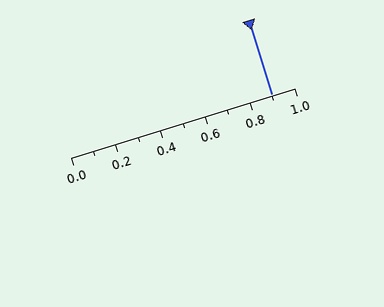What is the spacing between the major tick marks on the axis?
The major ticks are spaced 0.2 apart.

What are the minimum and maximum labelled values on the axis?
The axis runs from 0.0 to 1.0.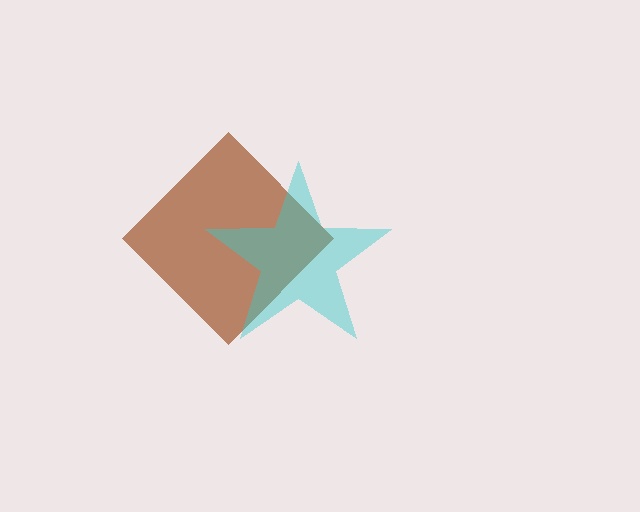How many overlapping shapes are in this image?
There are 2 overlapping shapes in the image.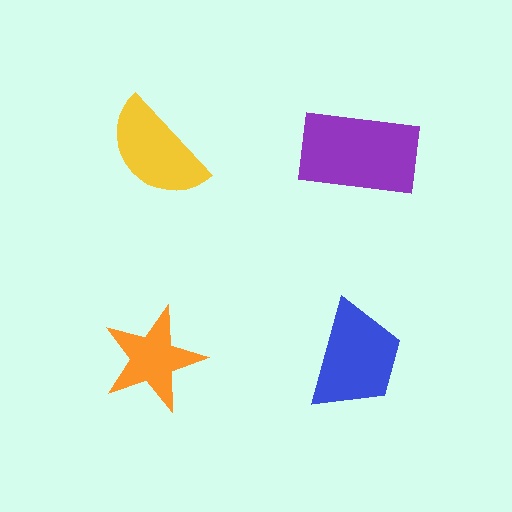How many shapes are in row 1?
2 shapes.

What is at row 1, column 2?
A purple rectangle.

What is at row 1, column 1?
A yellow semicircle.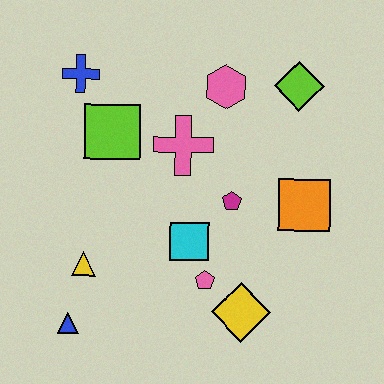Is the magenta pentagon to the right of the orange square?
No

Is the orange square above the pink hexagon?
No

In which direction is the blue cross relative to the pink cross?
The blue cross is to the left of the pink cross.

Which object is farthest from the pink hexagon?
The blue triangle is farthest from the pink hexagon.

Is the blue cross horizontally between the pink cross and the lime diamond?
No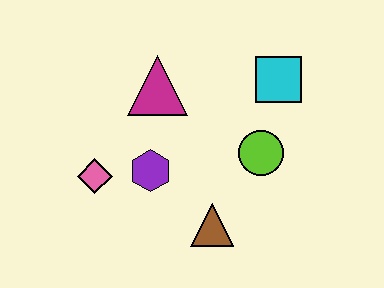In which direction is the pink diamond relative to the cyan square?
The pink diamond is to the left of the cyan square.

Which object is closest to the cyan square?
The lime circle is closest to the cyan square.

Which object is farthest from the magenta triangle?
The brown triangle is farthest from the magenta triangle.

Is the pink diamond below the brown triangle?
No